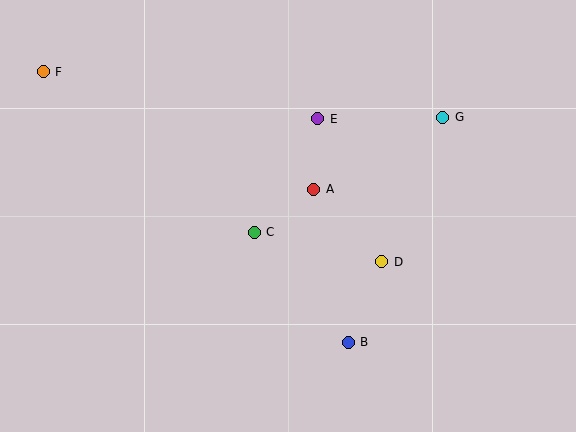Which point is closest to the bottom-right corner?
Point B is closest to the bottom-right corner.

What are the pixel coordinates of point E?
Point E is at (318, 119).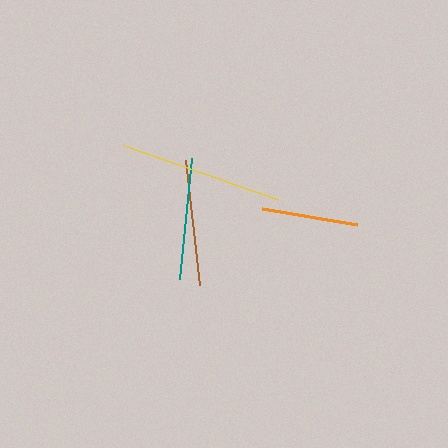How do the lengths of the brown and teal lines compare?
The brown and teal lines are approximately the same length.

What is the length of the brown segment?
The brown segment is approximately 126 pixels long.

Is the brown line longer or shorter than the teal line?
The brown line is longer than the teal line.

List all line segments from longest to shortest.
From longest to shortest: yellow, brown, teal, orange.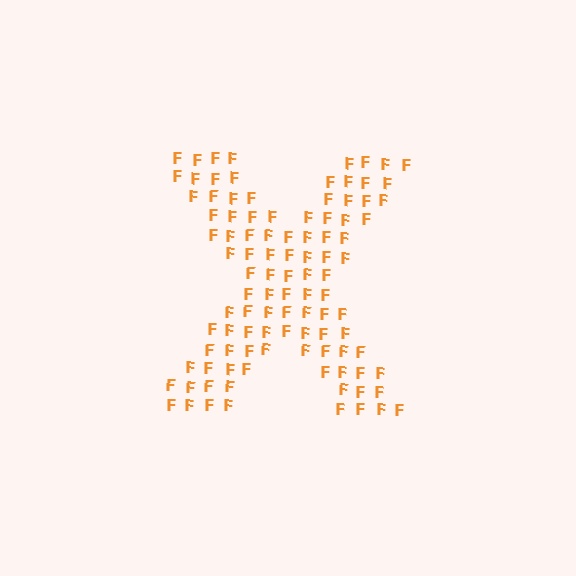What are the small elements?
The small elements are letter F's.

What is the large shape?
The large shape is the letter X.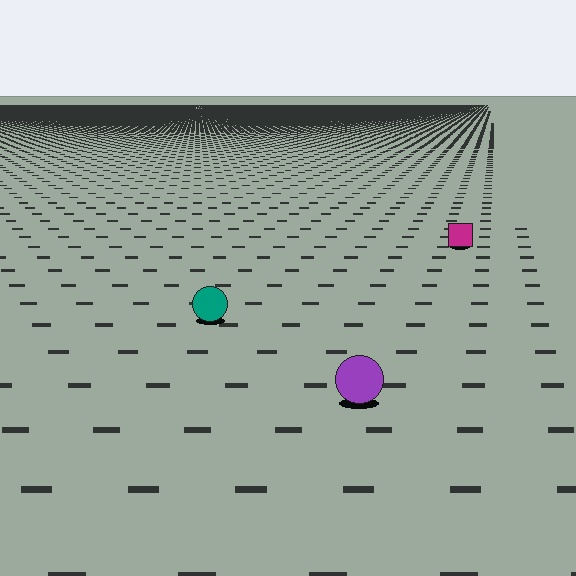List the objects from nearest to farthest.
From nearest to farthest: the purple circle, the teal circle, the magenta square.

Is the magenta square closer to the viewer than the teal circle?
No. The teal circle is closer — you can tell from the texture gradient: the ground texture is coarser near it.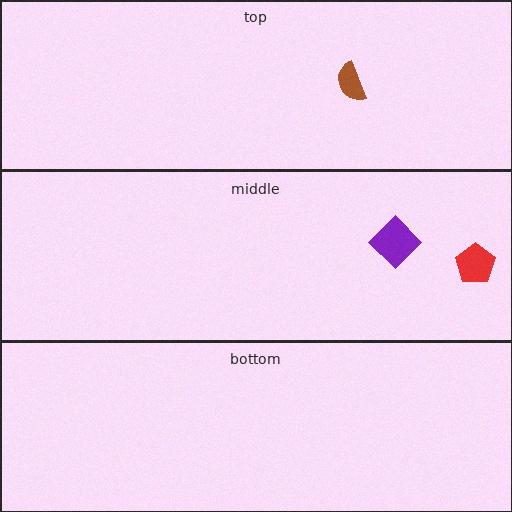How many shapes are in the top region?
1.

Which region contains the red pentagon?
The middle region.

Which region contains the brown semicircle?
The top region.